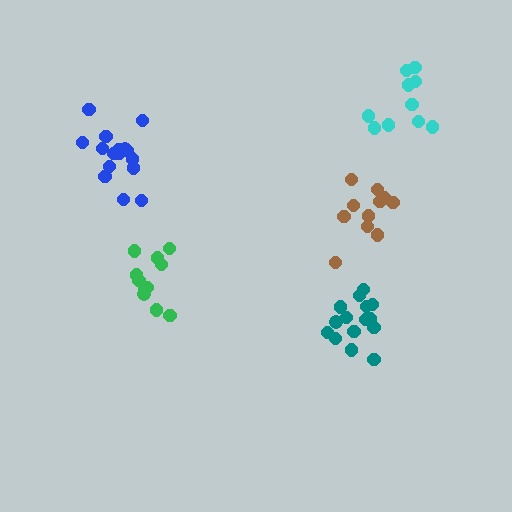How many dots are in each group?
Group 1: 11 dots, Group 2: 15 dots, Group 3: 12 dots, Group 4: 11 dots, Group 5: 16 dots (65 total).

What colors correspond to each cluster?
The clusters are colored: brown, teal, green, cyan, blue.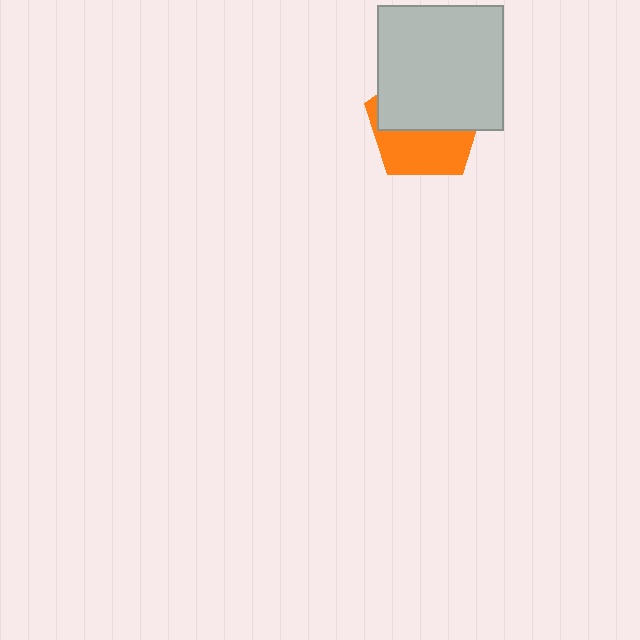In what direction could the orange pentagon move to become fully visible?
The orange pentagon could move down. That would shift it out from behind the light gray square entirely.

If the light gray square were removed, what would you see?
You would see the complete orange pentagon.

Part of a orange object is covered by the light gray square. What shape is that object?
It is a pentagon.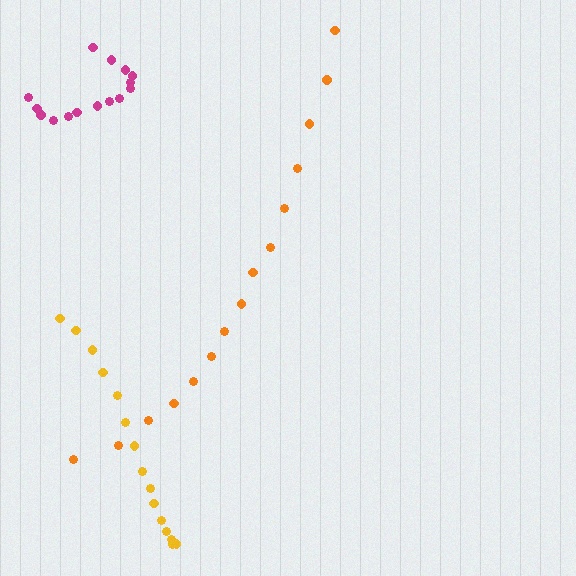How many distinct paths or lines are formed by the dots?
There are 3 distinct paths.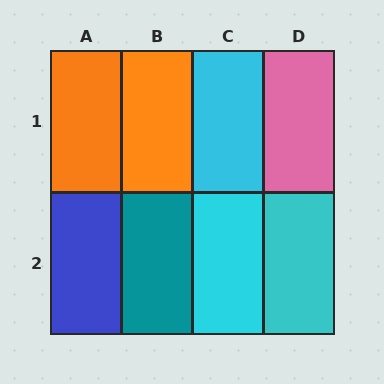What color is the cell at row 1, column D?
Pink.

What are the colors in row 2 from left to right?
Blue, teal, cyan, cyan.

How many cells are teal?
1 cell is teal.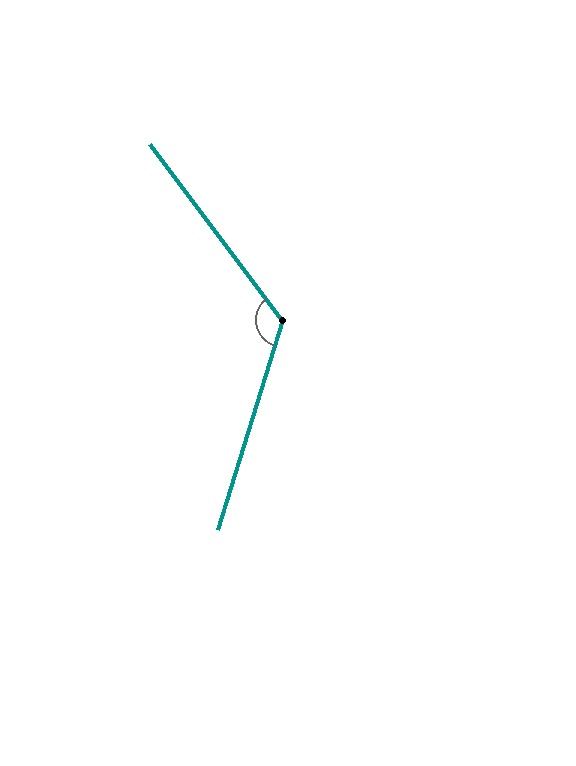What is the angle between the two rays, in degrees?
Approximately 126 degrees.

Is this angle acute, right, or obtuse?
It is obtuse.